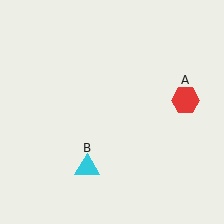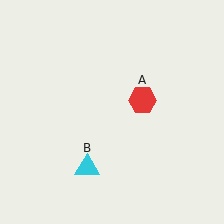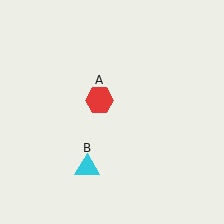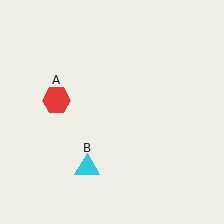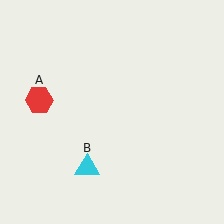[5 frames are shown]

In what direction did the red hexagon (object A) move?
The red hexagon (object A) moved left.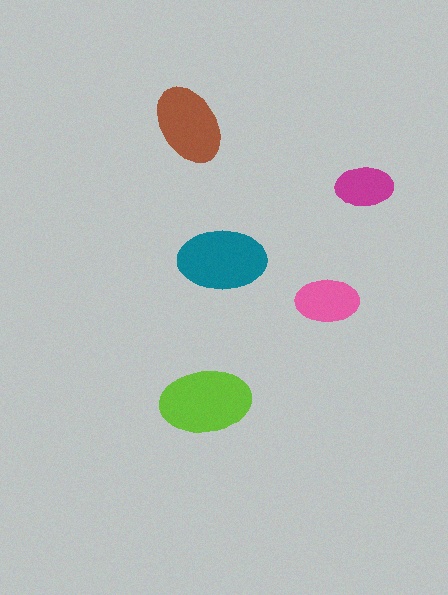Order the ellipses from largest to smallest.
the lime one, the teal one, the brown one, the pink one, the magenta one.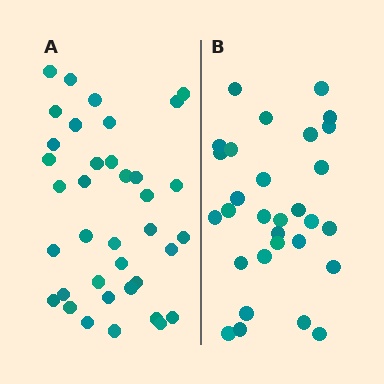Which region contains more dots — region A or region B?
Region A (the left region) has more dots.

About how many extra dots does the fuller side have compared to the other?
Region A has roughly 8 or so more dots than region B.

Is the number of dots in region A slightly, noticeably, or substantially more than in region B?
Region A has only slightly more — the two regions are fairly close. The ratio is roughly 1.2 to 1.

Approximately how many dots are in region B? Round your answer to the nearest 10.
About 30 dots.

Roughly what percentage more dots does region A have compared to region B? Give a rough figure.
About 25% more.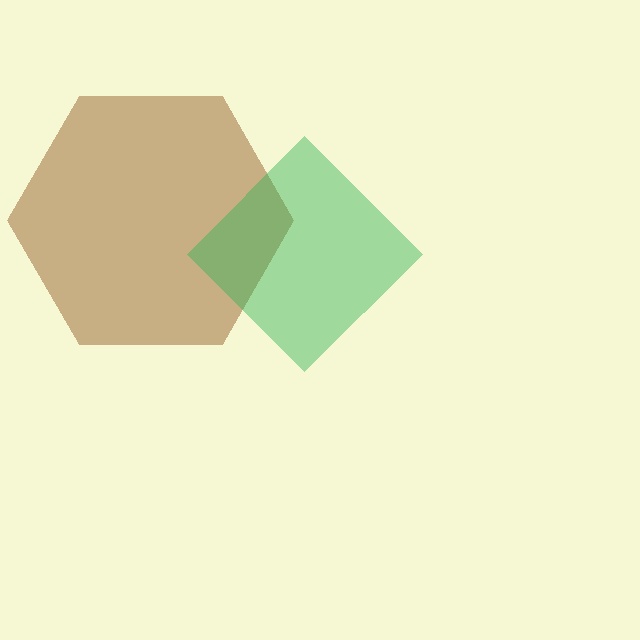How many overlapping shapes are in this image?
There are 2 overlapping shapes in the image.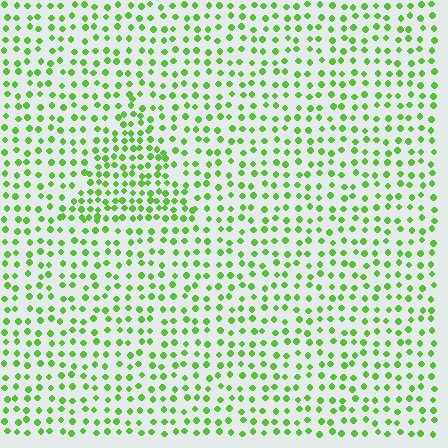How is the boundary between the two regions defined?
The boundary is defined by a change in element density (approximately 1.7x ratio). All elements are the same color, size, and shape.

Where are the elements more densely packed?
The elements are more densely packed inside the triangle boundary.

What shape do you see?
I see a triangle.